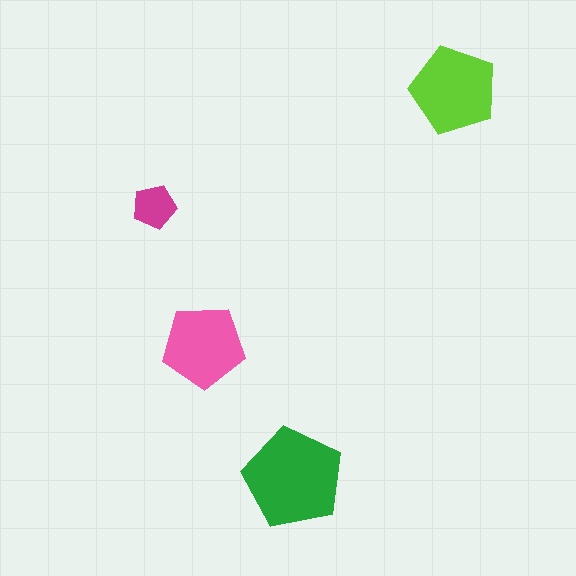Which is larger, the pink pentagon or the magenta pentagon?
The pink one.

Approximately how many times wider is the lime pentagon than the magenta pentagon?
About 2 times wider.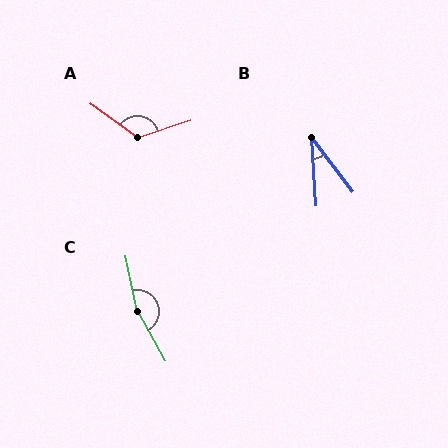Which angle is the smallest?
B, at approximately 33 degrees.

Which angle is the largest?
C, at approximately 163 degrees.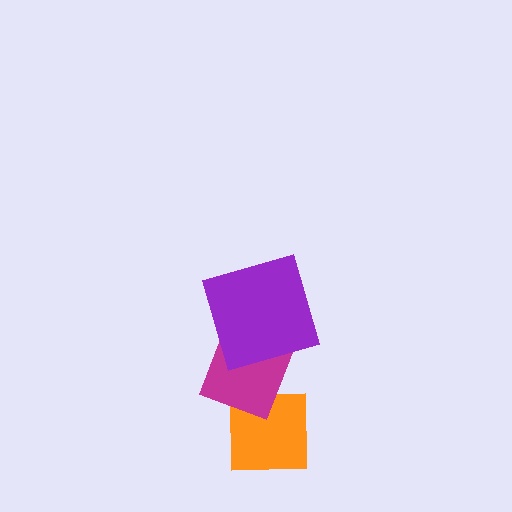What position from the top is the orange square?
The orange square is 3rd from the top.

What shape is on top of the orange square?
The magenta diamond is on top of the orange square.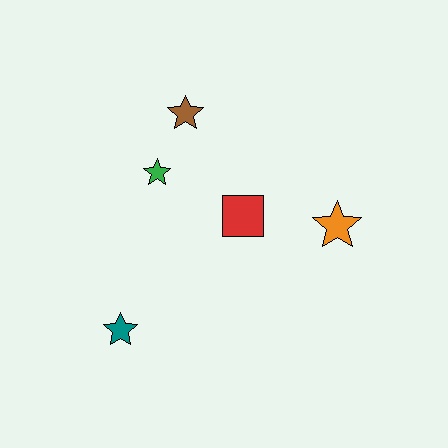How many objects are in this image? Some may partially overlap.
There are 5 objects.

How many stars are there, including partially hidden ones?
There are 4 stars.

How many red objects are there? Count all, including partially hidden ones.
There is 1 red object.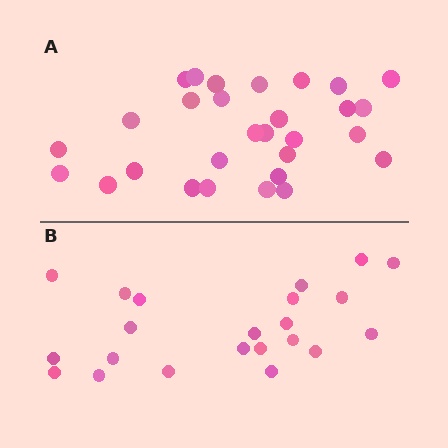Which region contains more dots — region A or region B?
Region A (the top region) has more dots.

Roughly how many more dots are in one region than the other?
Region A has roughly 8 or so more dots than region B.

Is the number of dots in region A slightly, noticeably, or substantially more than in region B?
Region A has noticeably more, but not dramatically so. The ratio is roughly 1.3 to 1.